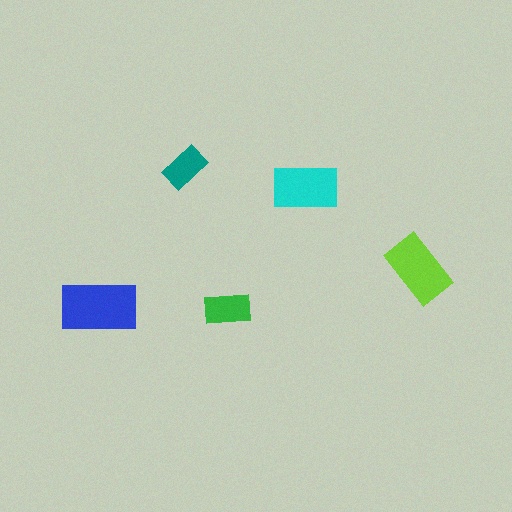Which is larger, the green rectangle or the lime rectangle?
The lime one.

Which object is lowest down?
The green rectangle is bottommost.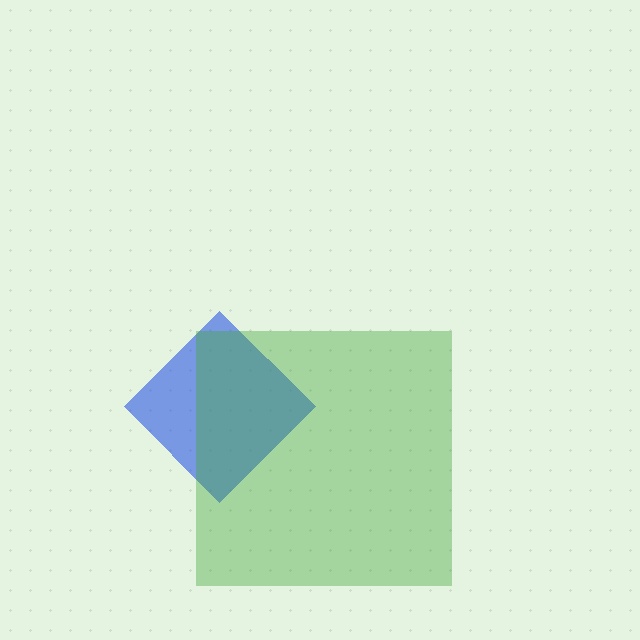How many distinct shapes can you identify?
There are 2 distinct shapes: a blue diamond, a green square.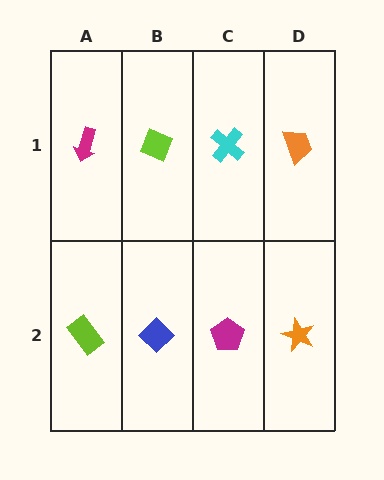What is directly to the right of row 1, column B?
A cyan cross.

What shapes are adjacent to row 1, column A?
A lime rectangle (row 2, column A), a lime diamond (row 1, column B).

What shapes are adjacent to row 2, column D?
An orange trapezoid (row 1, column D), a magenta pentagon (row 2, column C).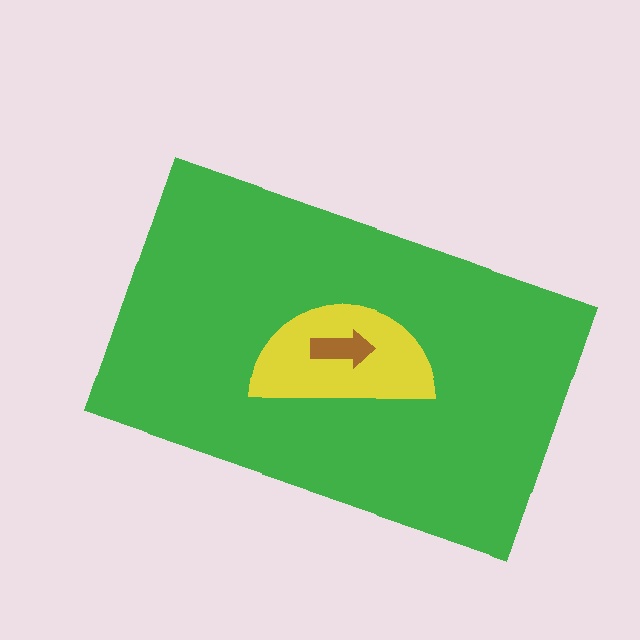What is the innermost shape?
The brown arrow.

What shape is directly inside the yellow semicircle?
The brown arrow.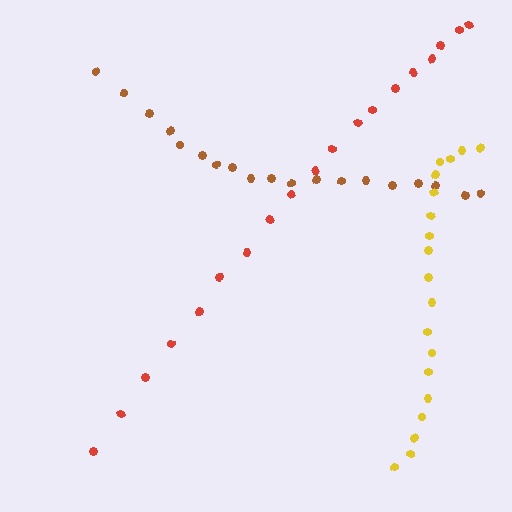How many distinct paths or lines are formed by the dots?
There are 3 distinct paths.